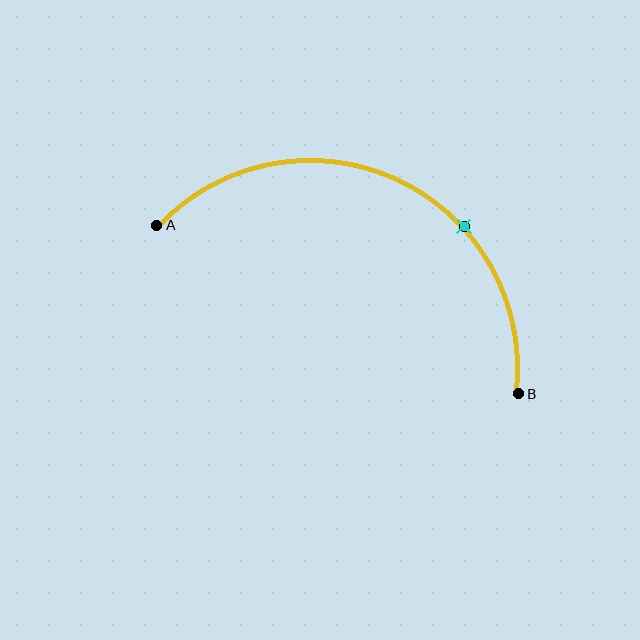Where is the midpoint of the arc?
The arc midpoint is the point on the curve farthest from the straight line joining A and B. It sits above that line.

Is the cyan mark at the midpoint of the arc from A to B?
No. The cyan mark lies on the arc but is closer to endpoint B. The arc midpoint would be at the point on the curve equidistant along the arc from both A and B.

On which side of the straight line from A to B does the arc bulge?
The arc bulges above the straight line connecting A and B.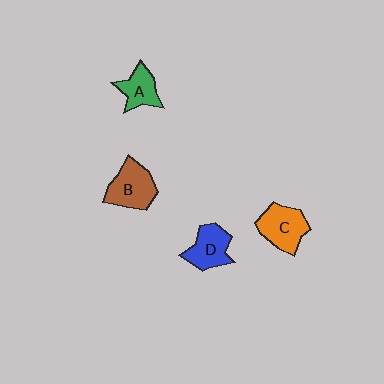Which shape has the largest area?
Shape B (brown).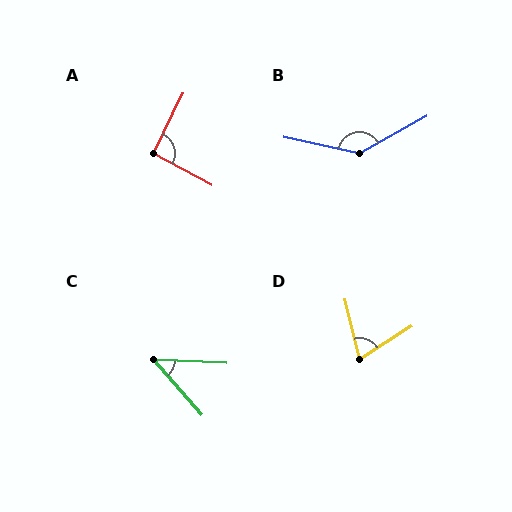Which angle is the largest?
B, at approximately 139 degrees.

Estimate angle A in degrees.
Approximately 93 degrees.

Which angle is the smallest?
C, at approximately 46 degrees.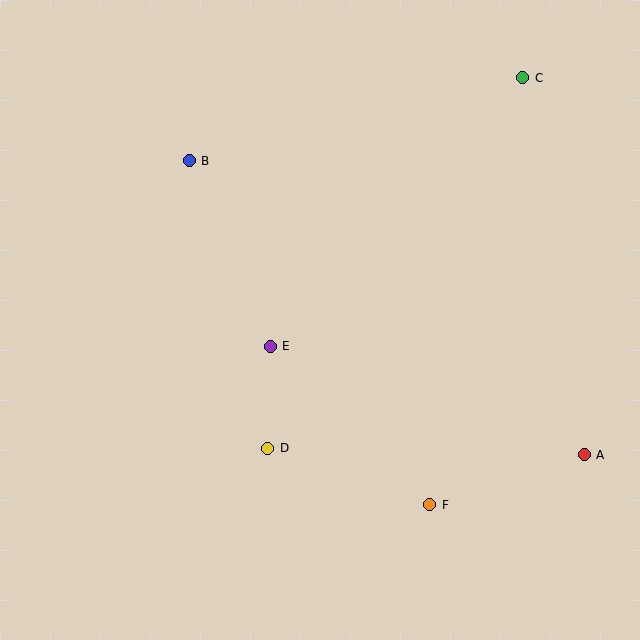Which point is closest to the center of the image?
Point E at (270, 346) is closest to the center.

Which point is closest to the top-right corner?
Point C is closest to the top-right corner.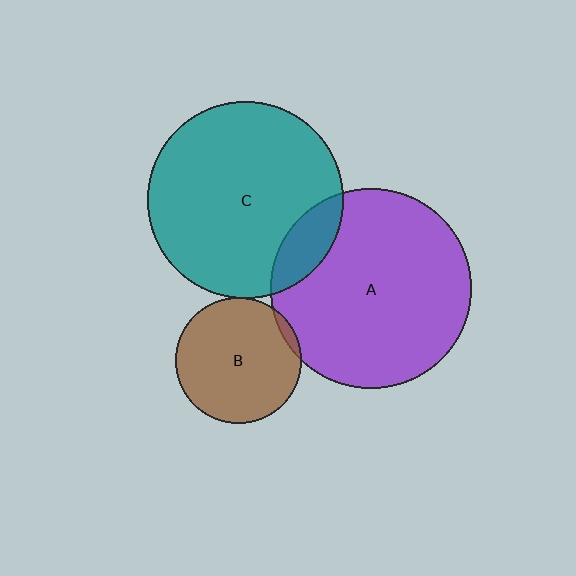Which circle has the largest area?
Circle A (purple).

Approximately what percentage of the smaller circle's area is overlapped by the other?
Approximately 15%.